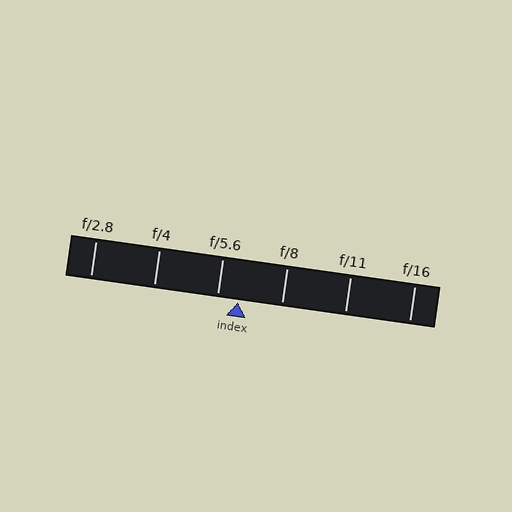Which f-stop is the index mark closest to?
The index mark is closest to f/5.6.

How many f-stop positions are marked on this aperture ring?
There are 6 f-stop positions marked.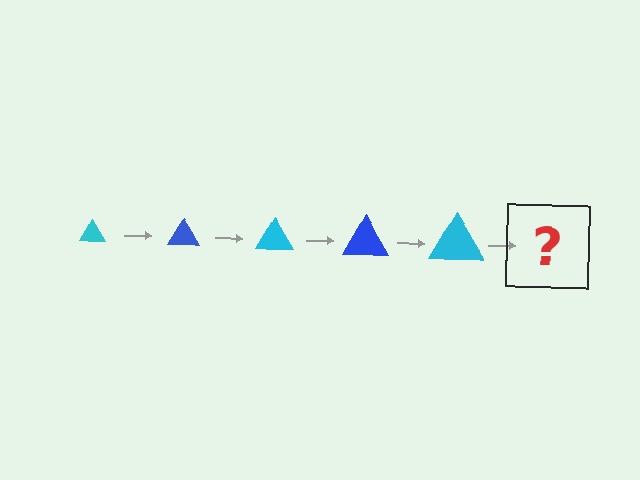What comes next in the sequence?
The next element should be a blue triangle, larger than the previous one.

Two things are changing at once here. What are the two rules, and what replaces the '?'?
The two rules are that the triangle grows larger each step and the color cycles through cyan and blue. The '?' should be a blue triangle, larger than the previous one.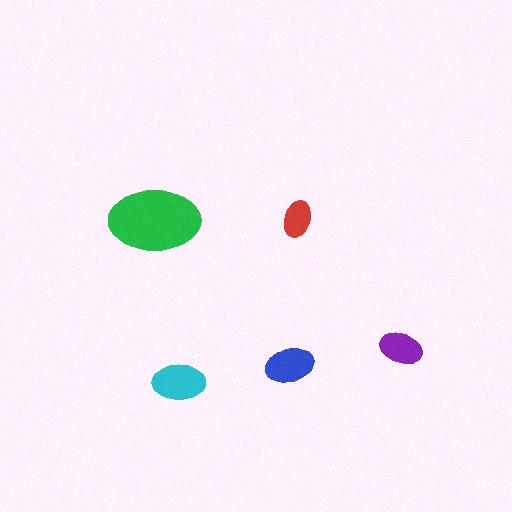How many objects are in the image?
There are 5 objects in the image.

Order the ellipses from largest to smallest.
the green one, the cyan one, the blue one, the purple one, the red one.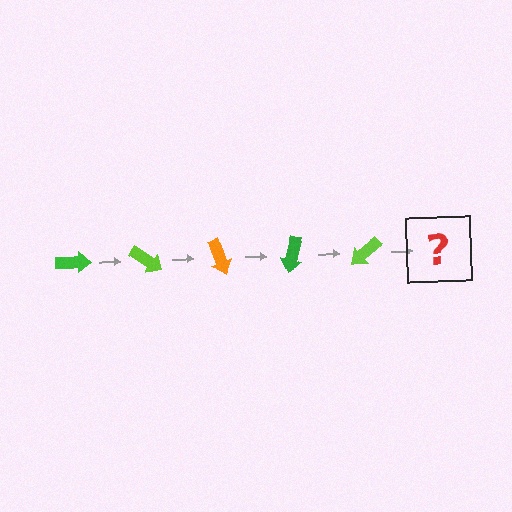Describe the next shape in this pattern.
It should be an orange arrow, rotated 175 degrees from the start.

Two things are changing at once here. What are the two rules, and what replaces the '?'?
The two rules are that it rotates 35 degrees each step and the color cycles through green, lime, and orange. The '?' should be an orange arrow, rotated 175 degrees from the start.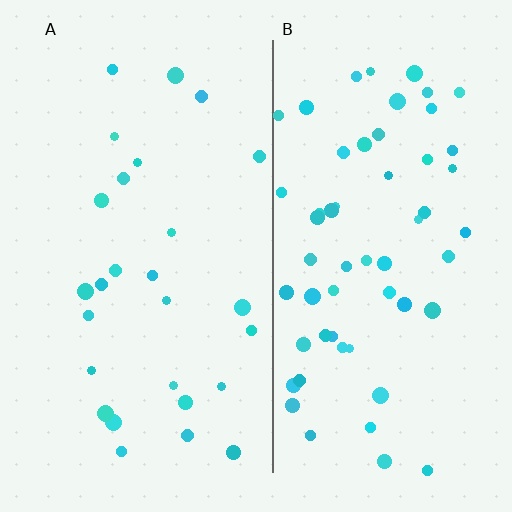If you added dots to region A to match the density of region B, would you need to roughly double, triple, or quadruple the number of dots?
Approximately double.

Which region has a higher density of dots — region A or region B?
B (the right).